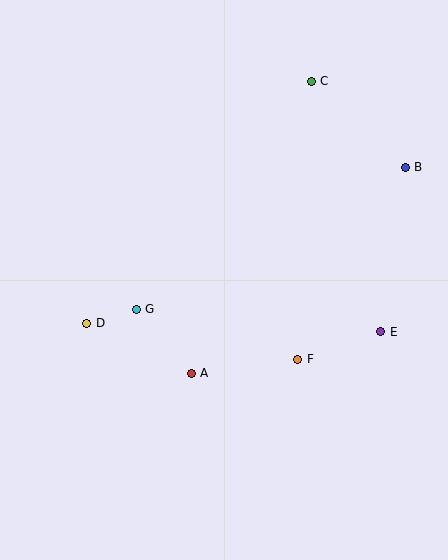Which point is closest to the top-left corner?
Point C is closest to the top-left corner.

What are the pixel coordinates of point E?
Point E is at (381, 332).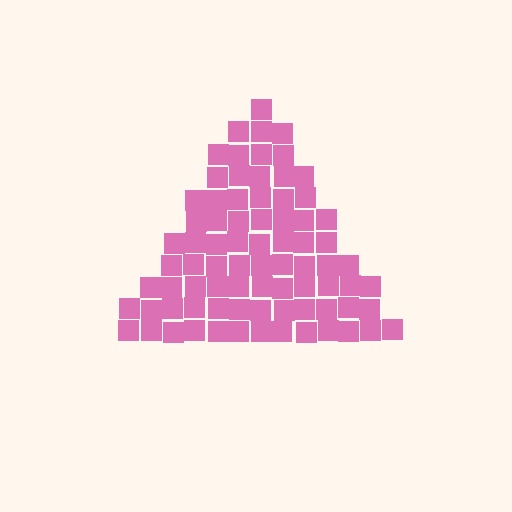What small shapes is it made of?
It is made of small squares.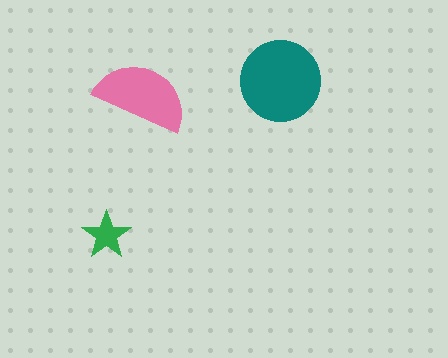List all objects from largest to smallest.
The teal circle, the pink semicircle, the green star.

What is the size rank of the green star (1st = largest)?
3rd.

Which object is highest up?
The teal circle is topmost.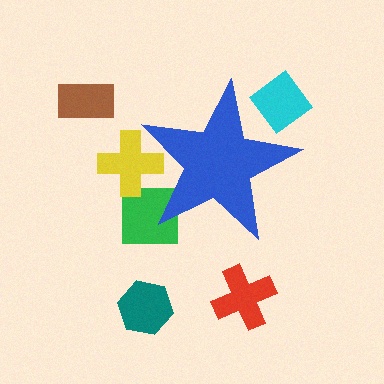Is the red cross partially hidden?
No, the red cross is fully visible.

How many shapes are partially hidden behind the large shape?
3 shapes are partially hidden.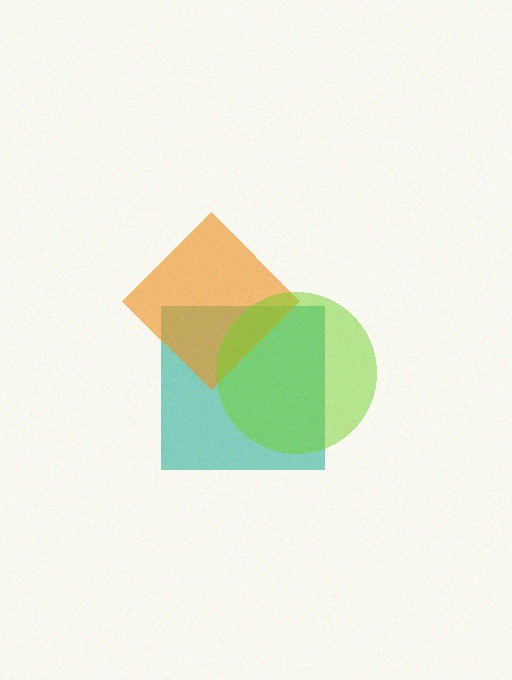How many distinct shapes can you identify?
There are 3 distinct shapes: a teal square, an orange diamond, a lime circle.